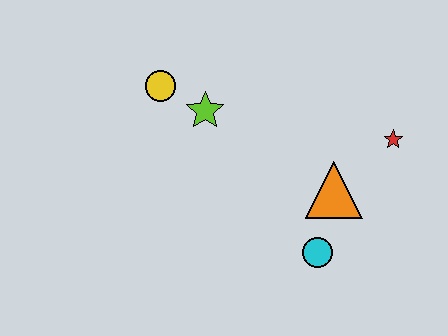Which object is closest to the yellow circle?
The lime star is closest to the yellow circle.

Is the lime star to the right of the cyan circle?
No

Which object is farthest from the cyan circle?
The yellow circle is farthest from the cyan circle.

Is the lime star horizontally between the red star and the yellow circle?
Yes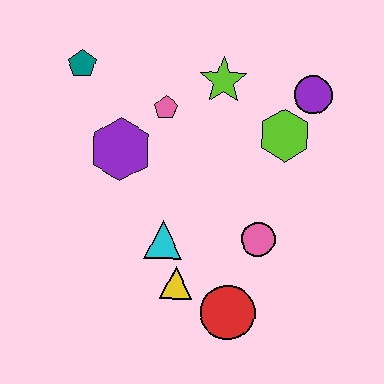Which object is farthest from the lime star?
The red circle is farthest from the lime star.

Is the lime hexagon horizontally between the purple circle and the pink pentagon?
Yes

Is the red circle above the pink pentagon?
No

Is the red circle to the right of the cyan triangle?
Yes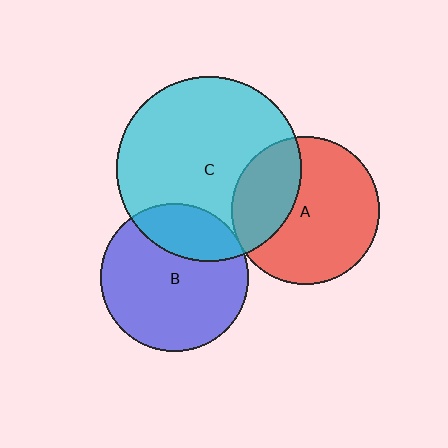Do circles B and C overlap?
Yes.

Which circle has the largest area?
Circle C (cyan).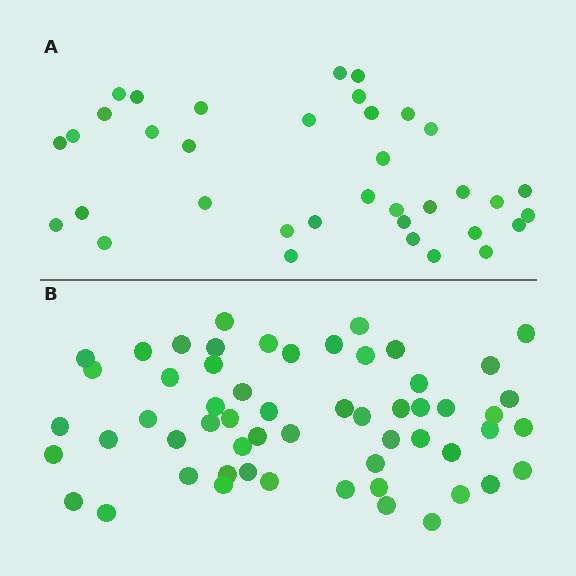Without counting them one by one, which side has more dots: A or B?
Region B (the bottom region) has more dots.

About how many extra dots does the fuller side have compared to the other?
Region B has approximately 20 more dots than region A.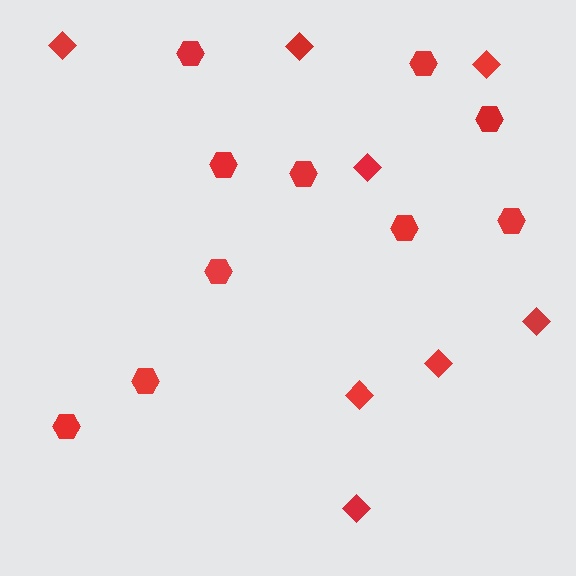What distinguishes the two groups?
There are 2 groups: one group of hexagons (10) and one group of diamonds (8).